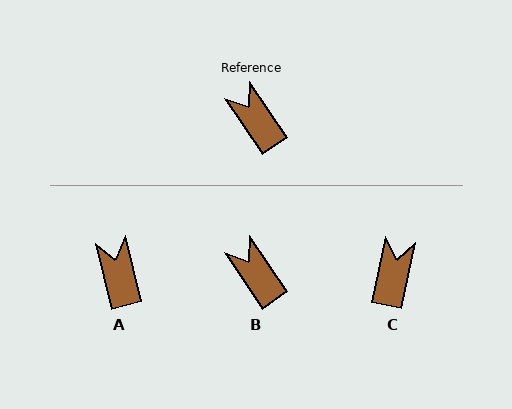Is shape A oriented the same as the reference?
No, it is off by about 20 degrees.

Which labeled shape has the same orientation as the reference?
B.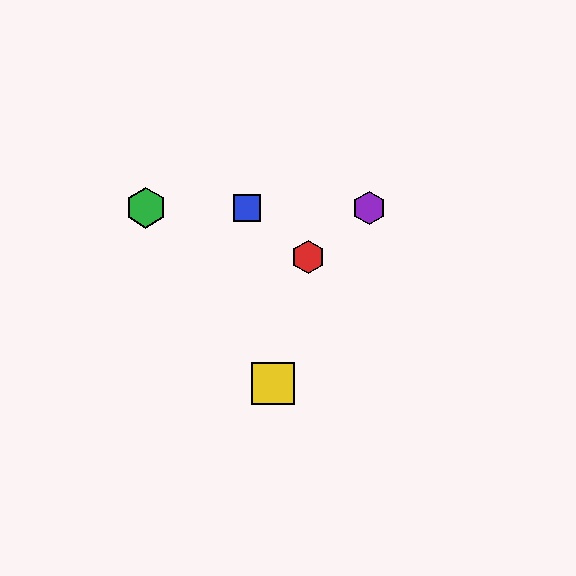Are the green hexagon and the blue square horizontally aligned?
Yes, both are at y≈208.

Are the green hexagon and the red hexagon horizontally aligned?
No, the green hexagon is at y≈208 and the red hexagon is at y≈257.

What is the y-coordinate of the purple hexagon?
The purple hexagon is at y≈208.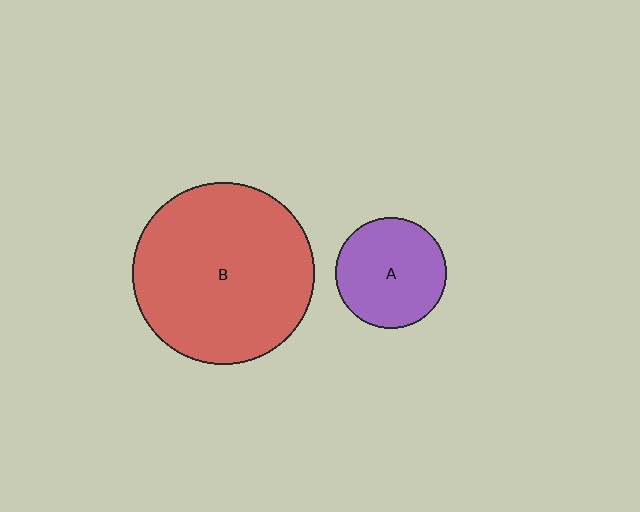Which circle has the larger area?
Circle B (red).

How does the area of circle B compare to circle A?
Approximately 2.7 times.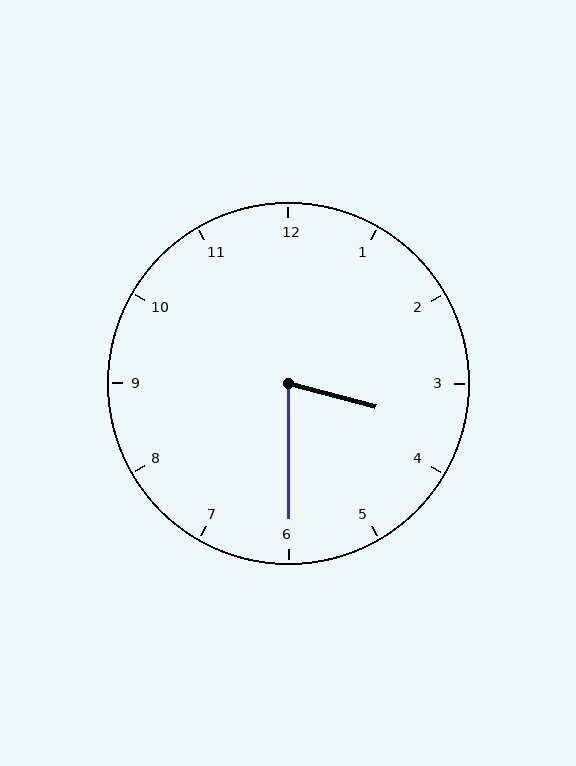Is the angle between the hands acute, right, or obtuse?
It is acute.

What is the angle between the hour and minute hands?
Approximately 75 degrees.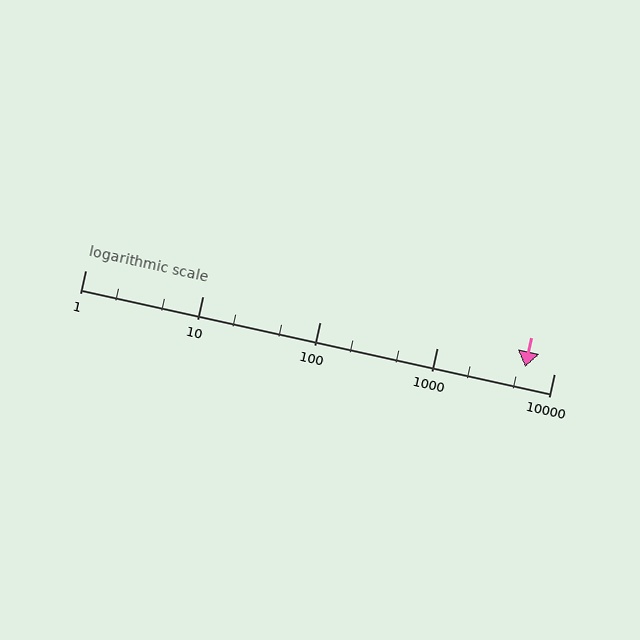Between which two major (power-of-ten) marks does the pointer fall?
The pointer is between 1000 and 10000.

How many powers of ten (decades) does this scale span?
The scale spans 4 decades, from 1 to 10000.